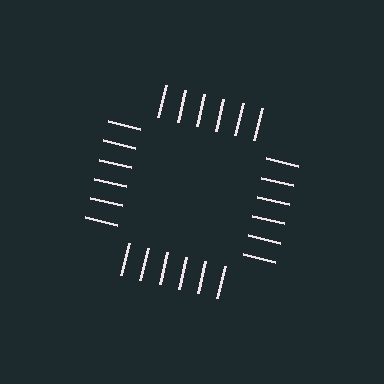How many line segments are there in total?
24 — 6 along each of the 4 edges.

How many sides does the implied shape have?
4 sides — the line-ends trace a square.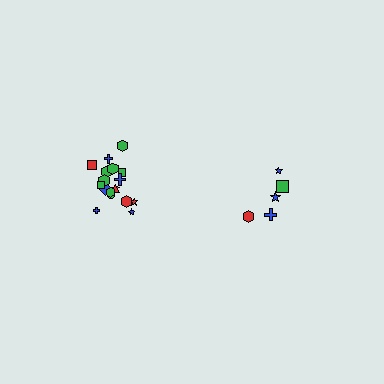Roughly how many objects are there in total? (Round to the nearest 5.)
Roughly 25 objects in total.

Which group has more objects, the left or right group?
The left group.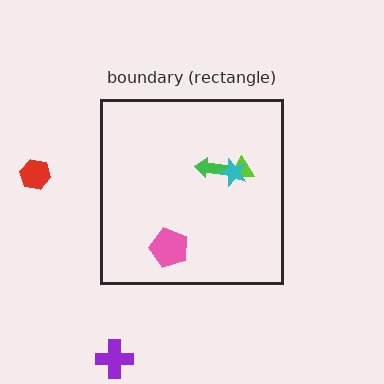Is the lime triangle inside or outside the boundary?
Inside.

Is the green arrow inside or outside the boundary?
Inside.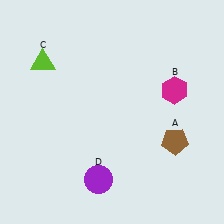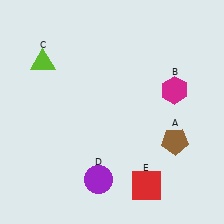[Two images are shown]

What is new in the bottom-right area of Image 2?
A red square (E) was added in the bottom-right area of Image 2.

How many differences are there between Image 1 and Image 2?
There is 1 difference between the two images.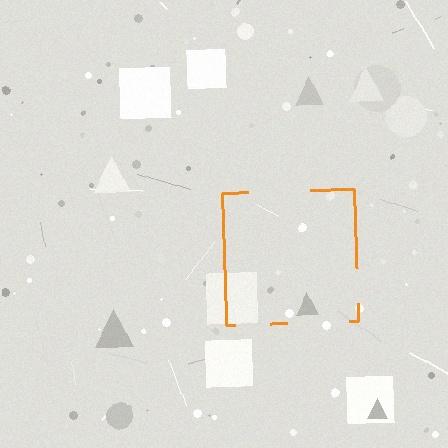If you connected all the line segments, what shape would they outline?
They would outline a square.